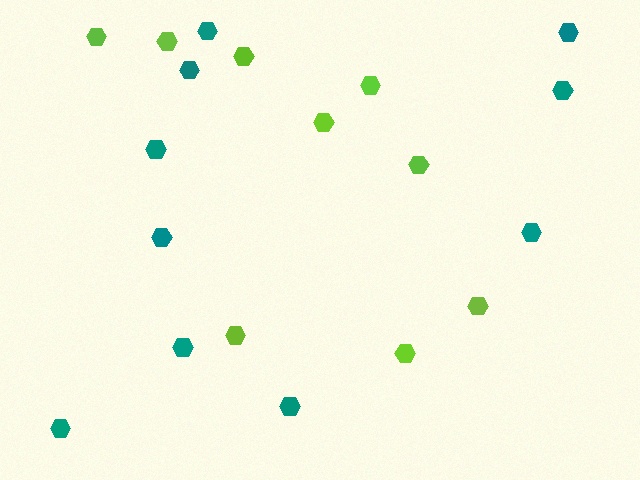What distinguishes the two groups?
There are 2 groups: one group of lime hexagons (9) and one group of teal hexagons (10).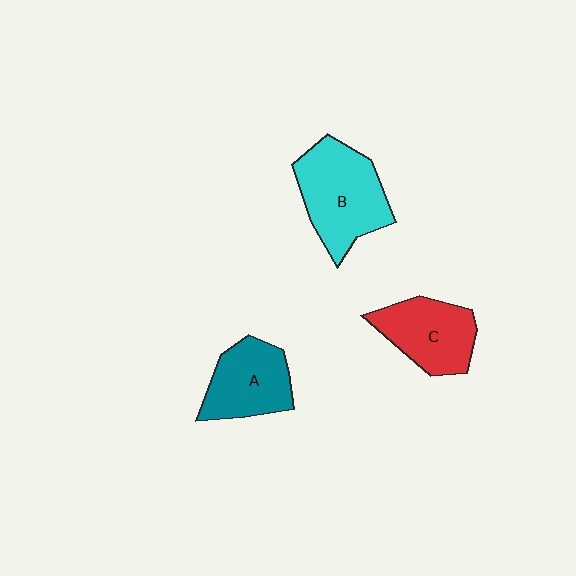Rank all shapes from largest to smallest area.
From largest to smallest: B (cyan), C (red), A (teal).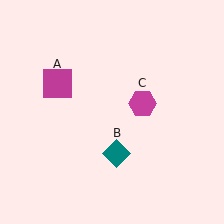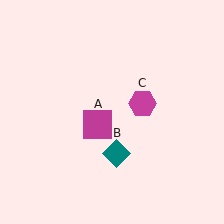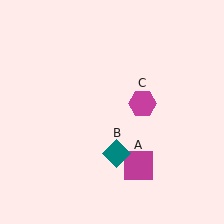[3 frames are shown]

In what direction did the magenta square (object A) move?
The magenta square (object A) moved down and to the right.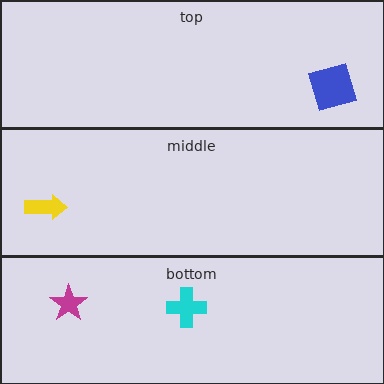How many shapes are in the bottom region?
2.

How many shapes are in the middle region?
1.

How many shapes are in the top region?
1.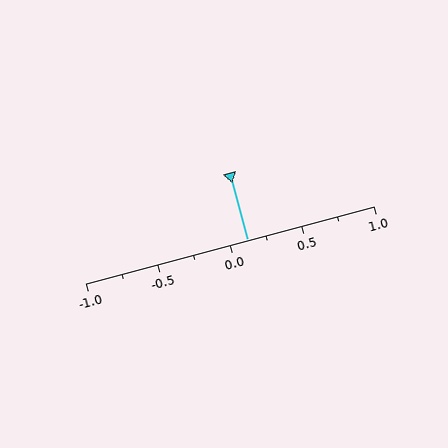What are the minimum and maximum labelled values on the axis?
The axis runs from -1.0 to 1.0.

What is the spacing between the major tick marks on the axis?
The major ticks are spaced 0.5 apart.